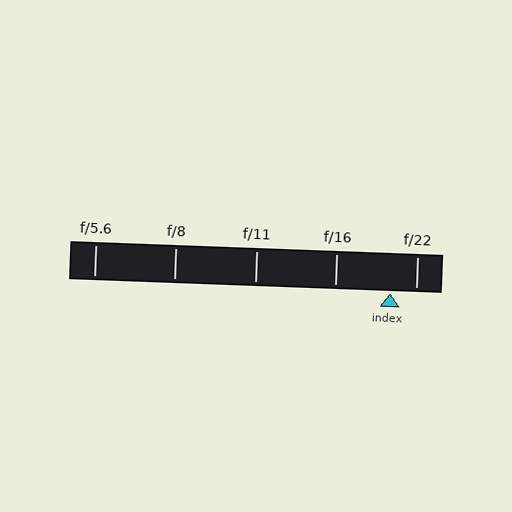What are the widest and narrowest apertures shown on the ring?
The widest aperture shown is f/5.6 and the narrowest is f/22.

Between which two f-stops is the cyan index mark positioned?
The index mark is between f/16 and f/22.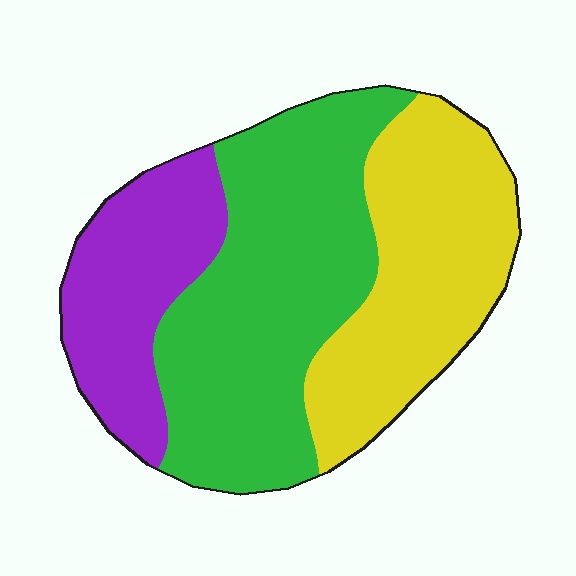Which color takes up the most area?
Green, at roughly 45%.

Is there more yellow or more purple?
Yellow.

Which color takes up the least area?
Purple, at roughly 20%.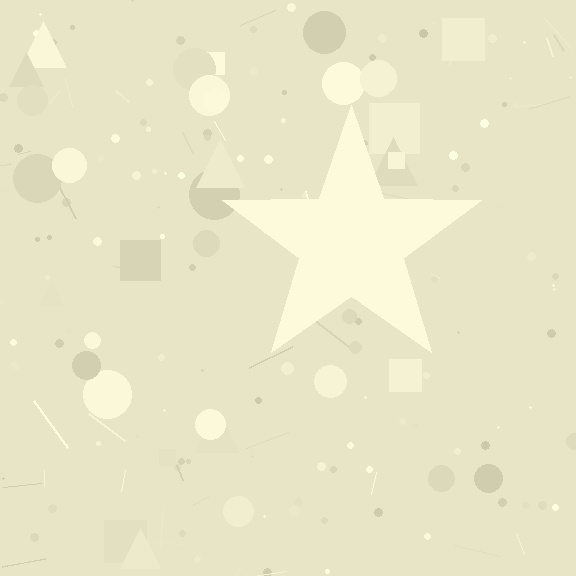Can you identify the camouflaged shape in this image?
The camouflaged shape is a star.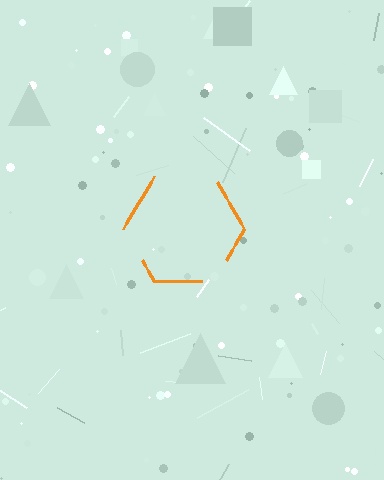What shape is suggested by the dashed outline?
The dashed outline suggests a hexagon.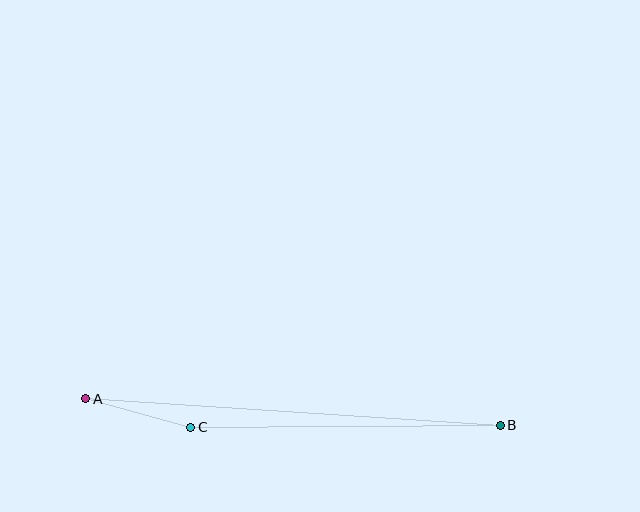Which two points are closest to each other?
Points A and C are closest to each other.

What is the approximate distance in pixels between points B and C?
The distance between B and C is approximately 309 pixels.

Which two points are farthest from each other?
Points A and B are farthest from each other.